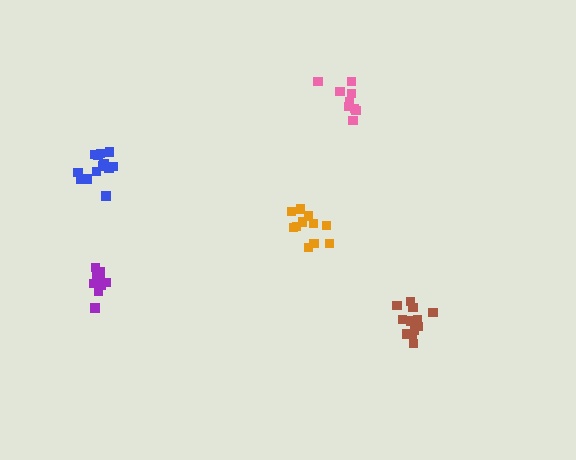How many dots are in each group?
Group 1: 12 dots, Group 2: 10 dots, Group 3: 11 dots, Group 4: 13 dots, Group 5: 9 dots (55 total).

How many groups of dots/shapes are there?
There are 5 groups.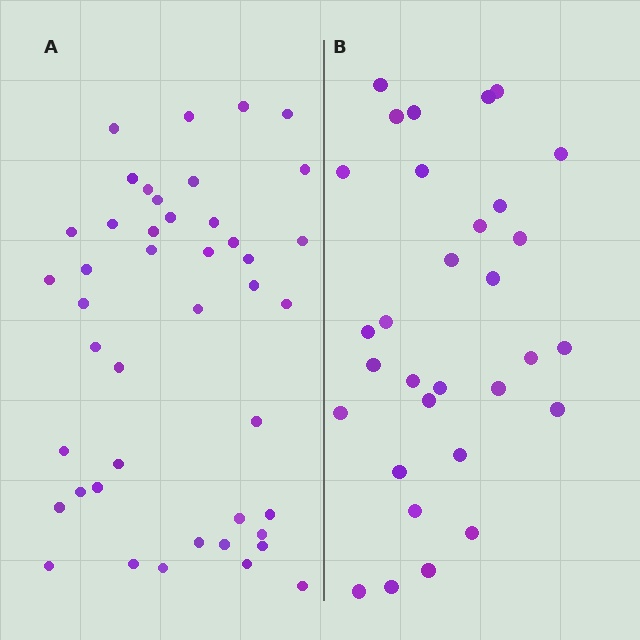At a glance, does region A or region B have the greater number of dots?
Region A (the left region) has more dots.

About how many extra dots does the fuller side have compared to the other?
Region A has approximately 15 more dots than region B.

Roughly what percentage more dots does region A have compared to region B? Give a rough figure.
About 40% more.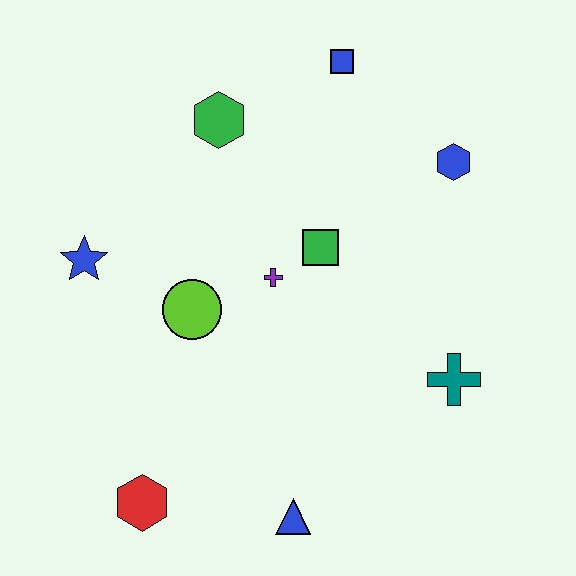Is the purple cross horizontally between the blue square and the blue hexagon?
No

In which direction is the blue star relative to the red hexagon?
The blue star is above the red hexagon.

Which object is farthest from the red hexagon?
The blue square is farthest from the red hexagon.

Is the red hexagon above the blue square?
No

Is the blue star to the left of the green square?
Yes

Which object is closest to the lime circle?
The purple cross is closest to the lime circle.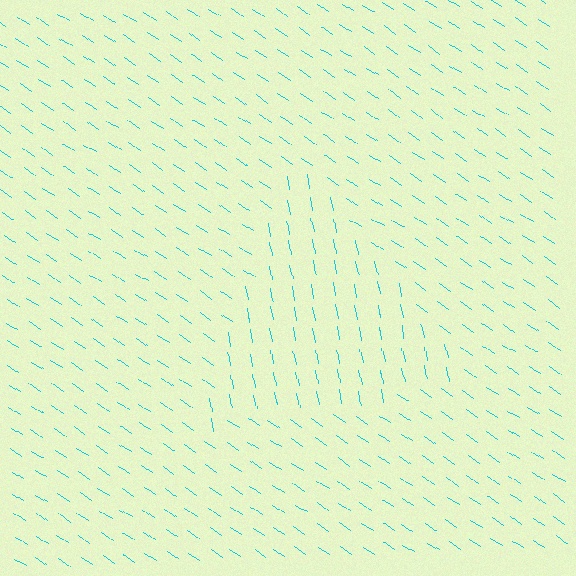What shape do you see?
I see a triangle.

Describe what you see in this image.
The image is filled with small cyan line segments. A triangle region in the image has lines oriented differently from the surrounding lines, creating a visible texture boundary.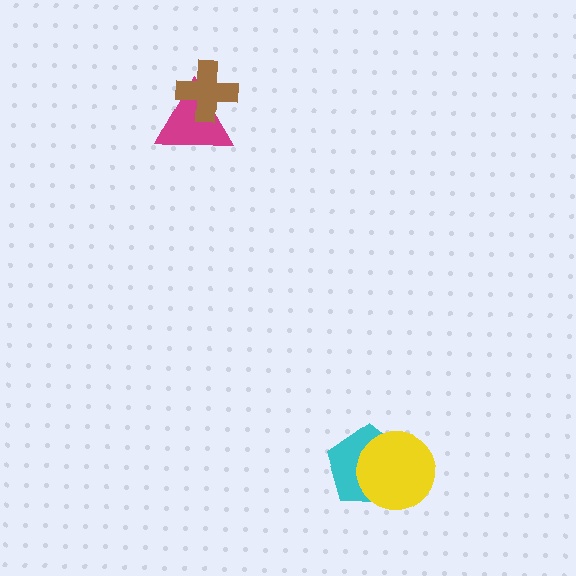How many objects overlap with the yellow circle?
1 object overlaps with the yellow circle.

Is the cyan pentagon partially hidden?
Yes, it is partially covered by another shape.